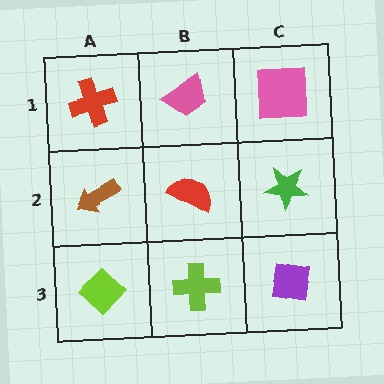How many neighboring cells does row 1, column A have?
2.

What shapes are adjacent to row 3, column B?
A red semicircle (row 2, column B), a lime diamond (row 3, column A), a purple square (row 3, column C).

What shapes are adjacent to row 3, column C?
A green star (row 2, column C), a lime cross (row 3, column B).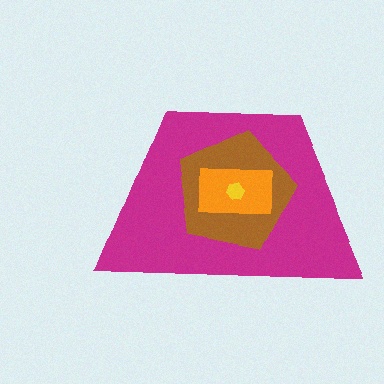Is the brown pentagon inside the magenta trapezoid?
Yes.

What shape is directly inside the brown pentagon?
The orange rectangle.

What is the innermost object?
The yellow hexagon.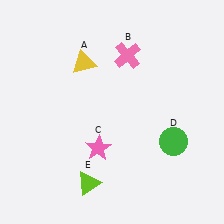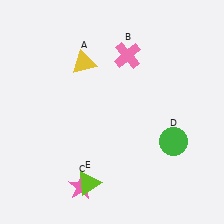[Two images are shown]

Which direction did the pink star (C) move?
The pink star (C) moved down.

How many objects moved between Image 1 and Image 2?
1 object moved between the two images.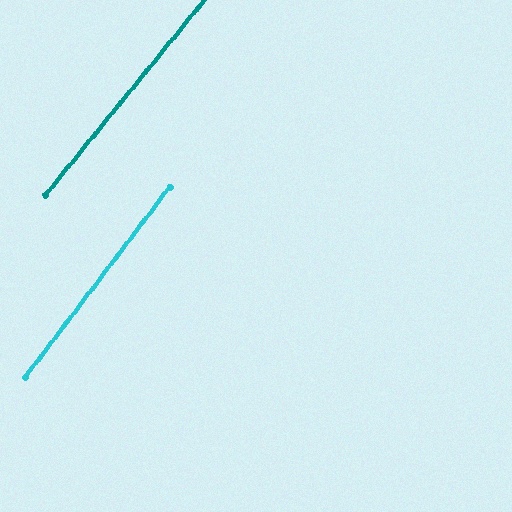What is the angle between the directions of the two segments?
Approximately 2 degrees.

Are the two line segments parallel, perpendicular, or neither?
Parallel — their directions differ by only 2.0°.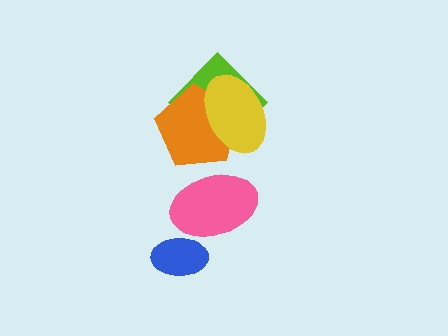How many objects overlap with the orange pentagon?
3 objects overlap with the orange pentagon.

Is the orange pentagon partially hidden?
Yes, it is partially covered by another shape.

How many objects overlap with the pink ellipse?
2 objects overlap with the pink ellipse.